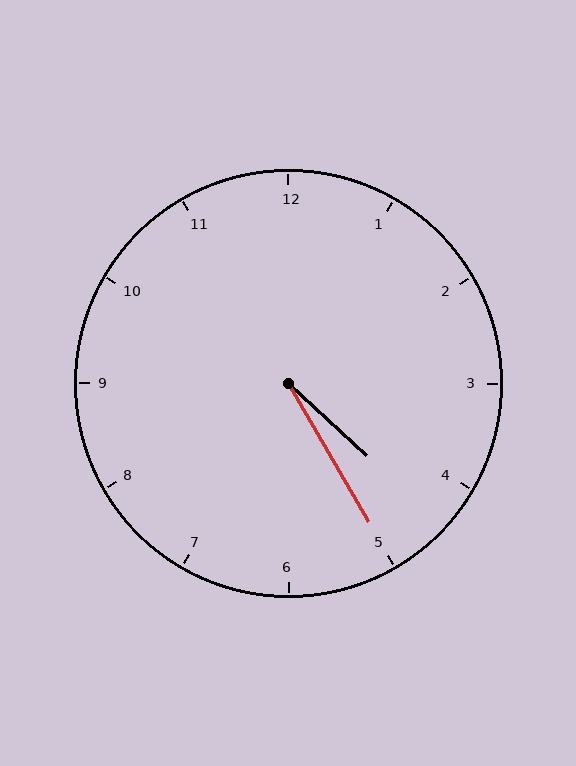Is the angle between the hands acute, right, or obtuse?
It is acute.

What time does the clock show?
4:25.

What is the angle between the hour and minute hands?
Approximately 18 degrees.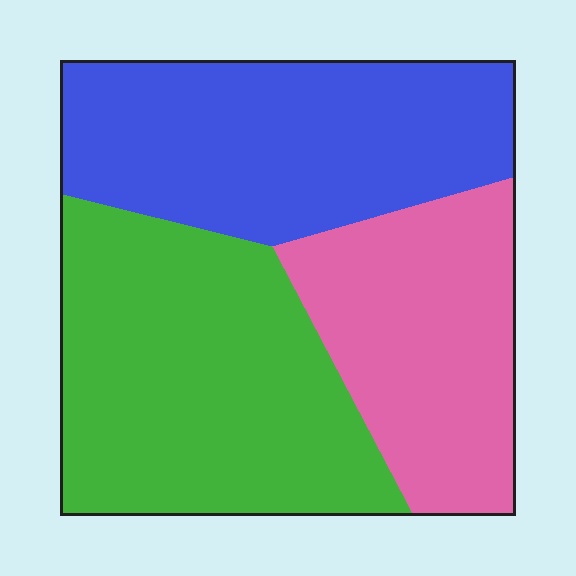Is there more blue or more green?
Green.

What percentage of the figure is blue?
Blue covers 34% of the figure.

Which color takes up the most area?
Green, at roughly 40%.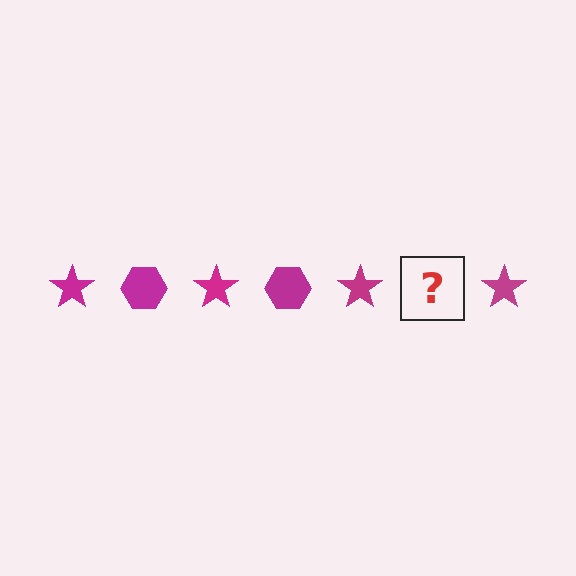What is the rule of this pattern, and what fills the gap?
The rule is that the pattern cycles through star, hexagon shapes in magenta. The gap should be filled with a magenta hexagon.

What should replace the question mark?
The question mark should be replaced with a magenta hexagon.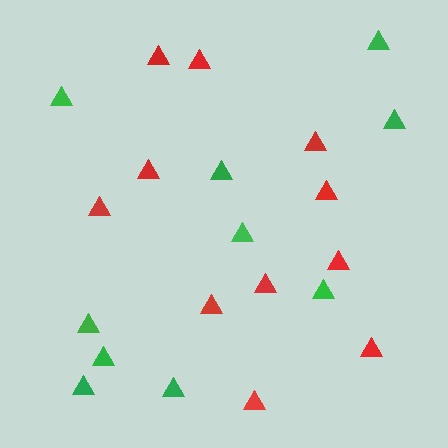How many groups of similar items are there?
There are 2 groups: one group of red triangles (11) and one group of green triangles (10).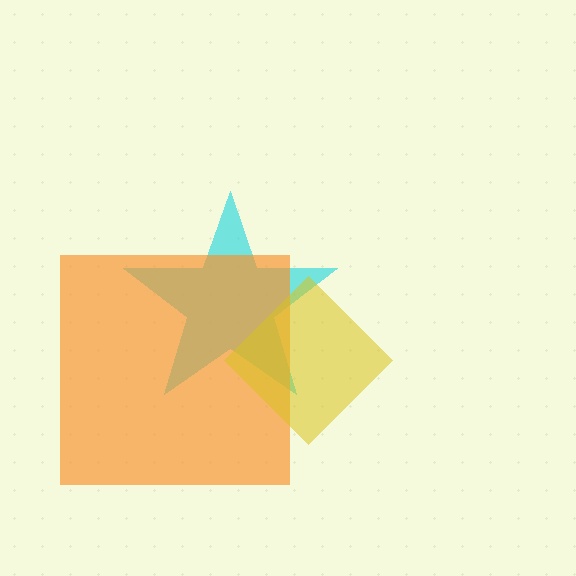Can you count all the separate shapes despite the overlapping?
Yes, there are 3 separate shapes.